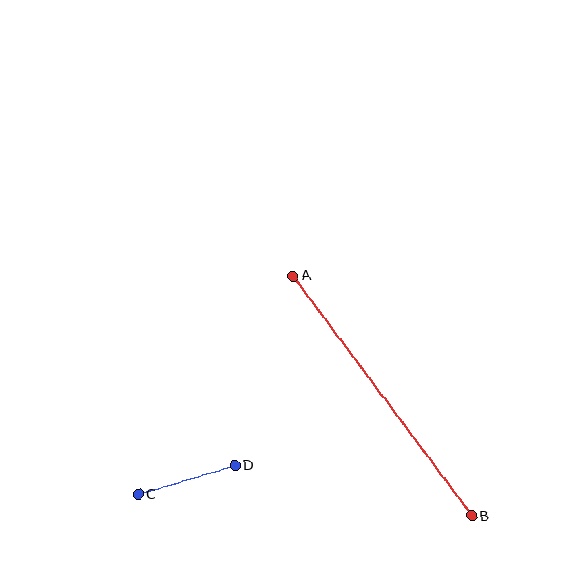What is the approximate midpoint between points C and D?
The midpoint is at approximately (187, 480) pixels.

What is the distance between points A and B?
The distance is approximately 299 pixels.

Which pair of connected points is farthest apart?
Points A and B are farthest apart.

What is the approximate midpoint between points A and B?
The midpoint is at approximately (382, 396) pixels.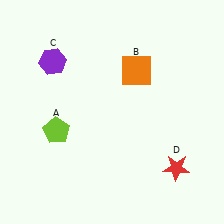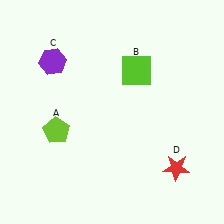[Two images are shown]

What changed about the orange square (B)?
In Image 1, B is orange. In Image 2, it changed to lime.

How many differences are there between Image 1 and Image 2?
There is 1 difference between the two images.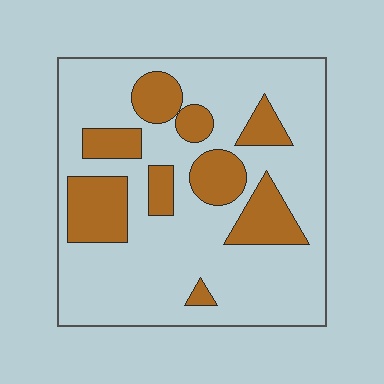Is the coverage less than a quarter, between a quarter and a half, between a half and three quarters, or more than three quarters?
Between a quarter and a half.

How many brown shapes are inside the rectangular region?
9.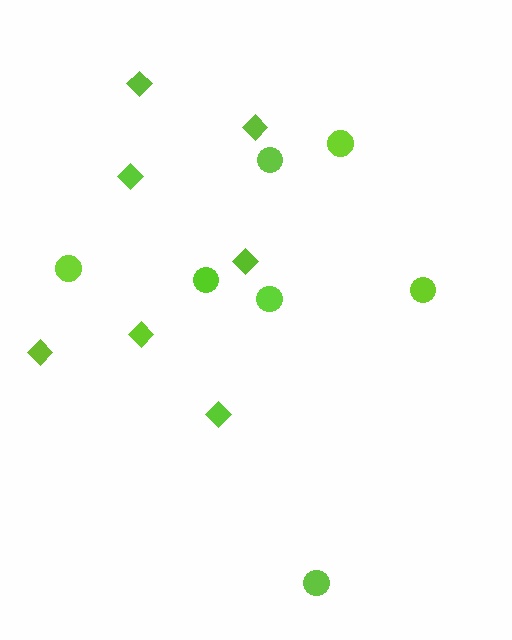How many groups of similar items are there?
There are 2 groups: one group of diamonds (7) and one group of circles (7).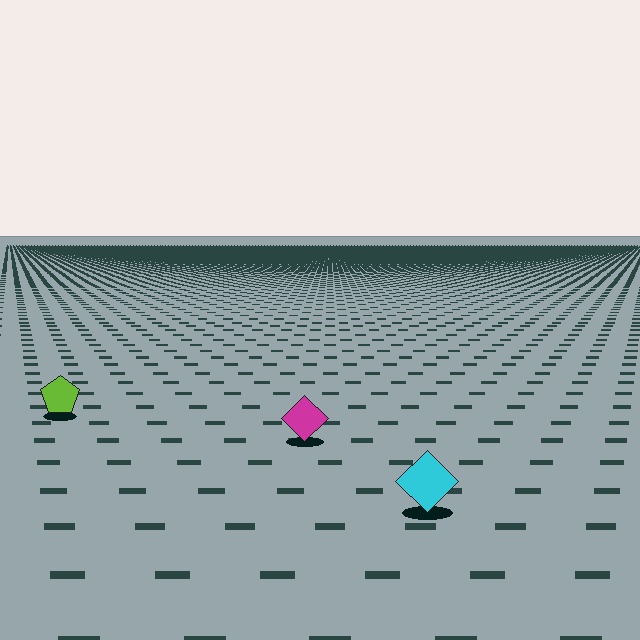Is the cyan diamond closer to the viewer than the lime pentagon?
Yes. The cyan diamond is closer — you can tell from the texture gradient: the ground texture is coarser near it.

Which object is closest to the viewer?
The cyan diamond is closest. The texture marks near it are larger and more spread out.